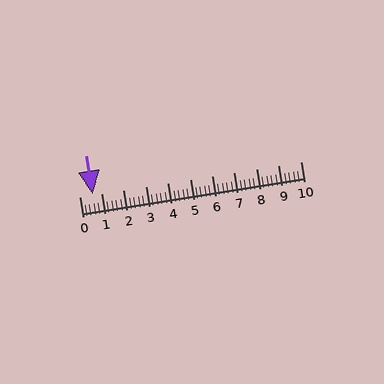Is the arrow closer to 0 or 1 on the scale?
The arrow is closer to 1.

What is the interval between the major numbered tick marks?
The major tick marks are spaced 1 units apart.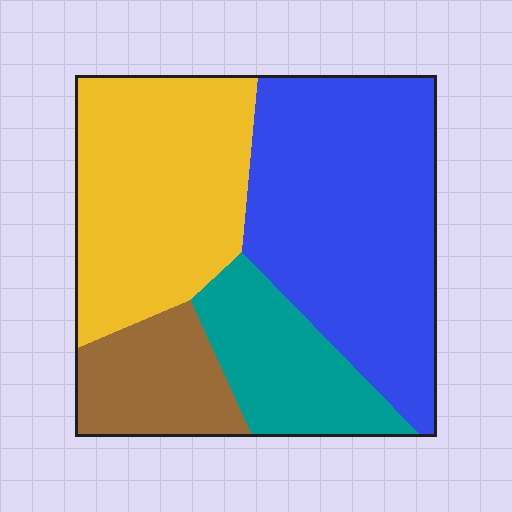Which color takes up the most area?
Blue, at roughly 40%.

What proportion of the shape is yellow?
Yellow covers 31% of the shape.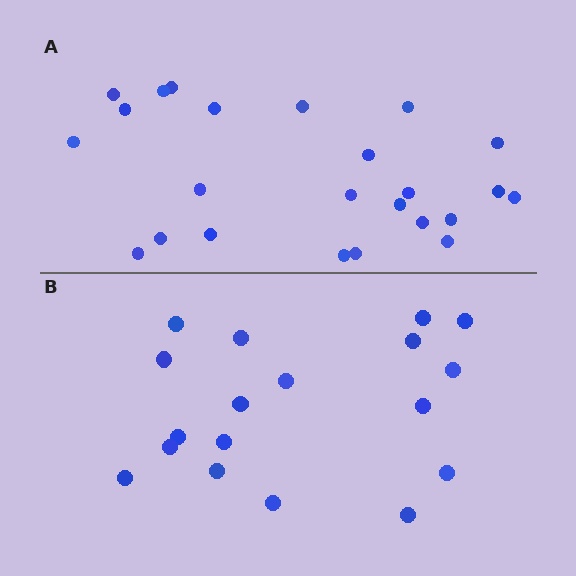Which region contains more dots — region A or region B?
Region A (the top region) has more dots.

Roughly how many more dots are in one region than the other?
Region A has about 6 more dots than region B.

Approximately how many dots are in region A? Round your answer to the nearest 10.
About 20 dots. (The exact count is 24, which rounds to 20.)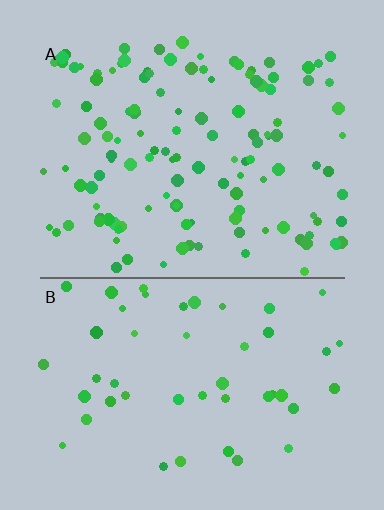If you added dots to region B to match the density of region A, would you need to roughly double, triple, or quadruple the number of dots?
Approximately triple.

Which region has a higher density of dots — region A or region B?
A (the top).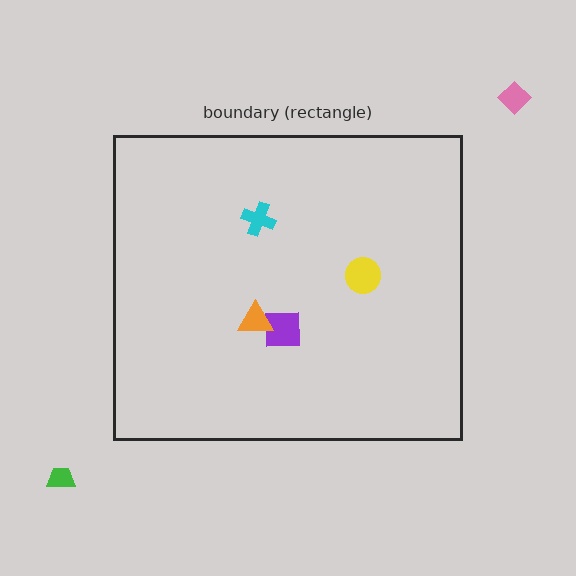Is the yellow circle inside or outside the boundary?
Inside.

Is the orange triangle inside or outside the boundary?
Inside.